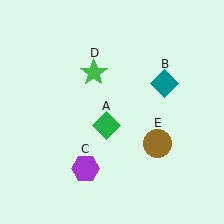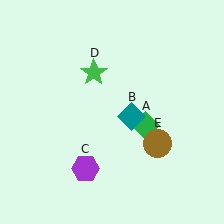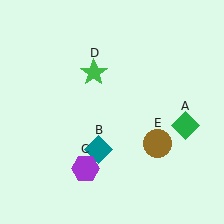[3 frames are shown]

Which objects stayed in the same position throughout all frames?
Purple hexagon (object C) and green star (object D) and brown circle (object E) remained stationary.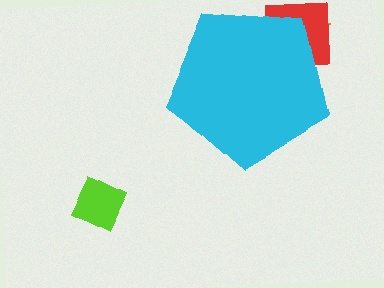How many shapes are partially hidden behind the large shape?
2 shapes are partially hidden.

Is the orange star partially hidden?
Yes, the orange star is partially hidden behind the cyan pentagon.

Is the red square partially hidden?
Yes, the red square is partially hidden behind the cyan pentagon.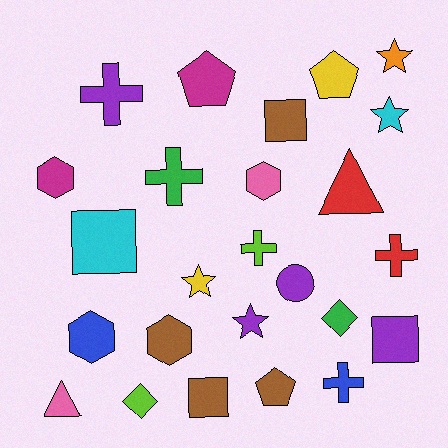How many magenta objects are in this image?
There are 2 magenta objects.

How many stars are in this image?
There are 4 stars.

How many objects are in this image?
There are 25 objects.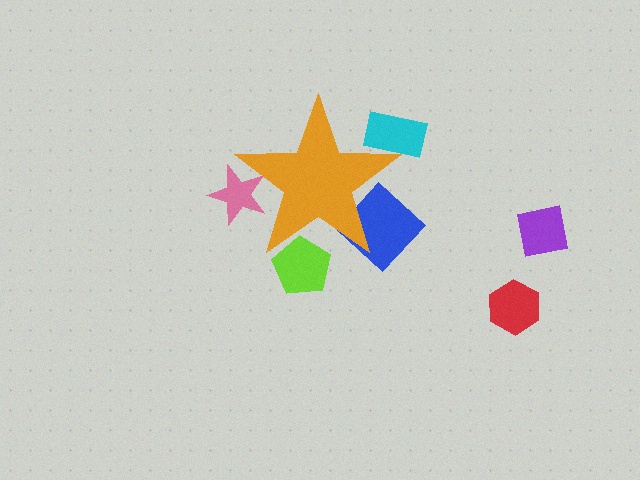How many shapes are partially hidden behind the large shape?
4 shapes are partially hidden.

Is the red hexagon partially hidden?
No, the red hexagon is fully visible.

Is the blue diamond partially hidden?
Yes, the blue diamond is partially hidden behind the orange star.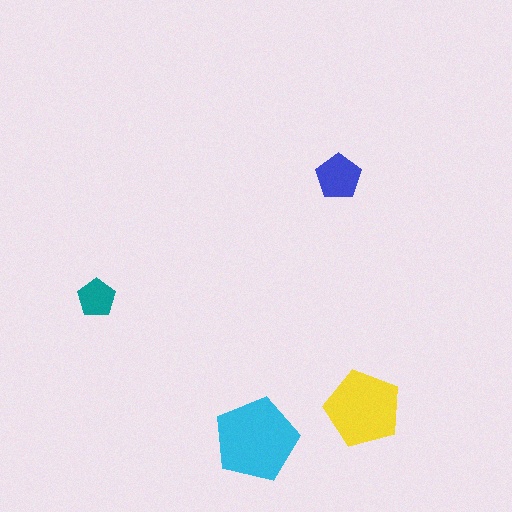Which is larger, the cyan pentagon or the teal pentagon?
The cyan one.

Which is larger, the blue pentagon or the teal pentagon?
The blue one.